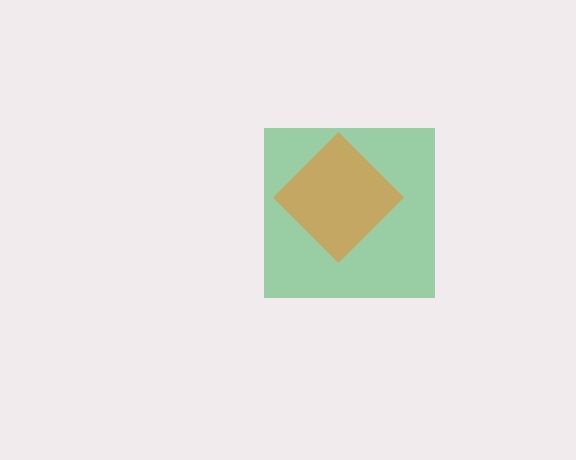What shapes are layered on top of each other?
The layered shapes are: a green square, an orange diamond.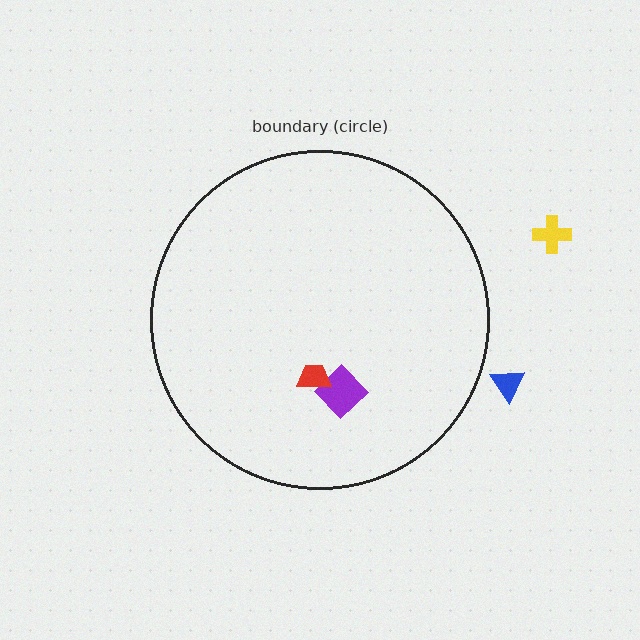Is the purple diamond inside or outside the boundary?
Inside.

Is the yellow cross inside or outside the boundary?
Outside.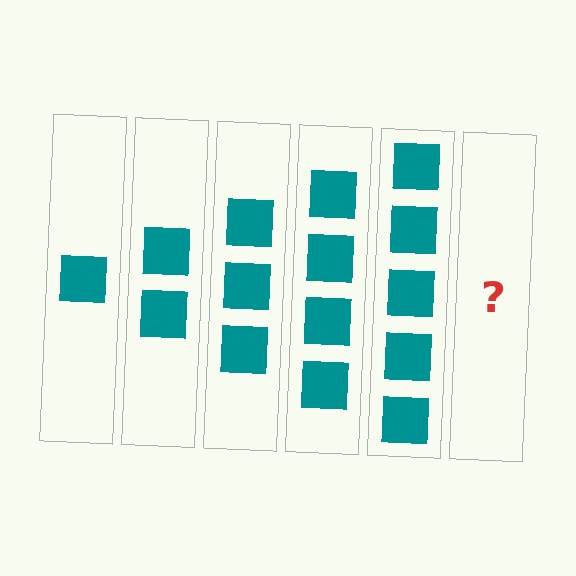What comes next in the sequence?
The next element should be 6 squares.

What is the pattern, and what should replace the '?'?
The pattern is that each step adds one more square. The '?' should be 6 squares.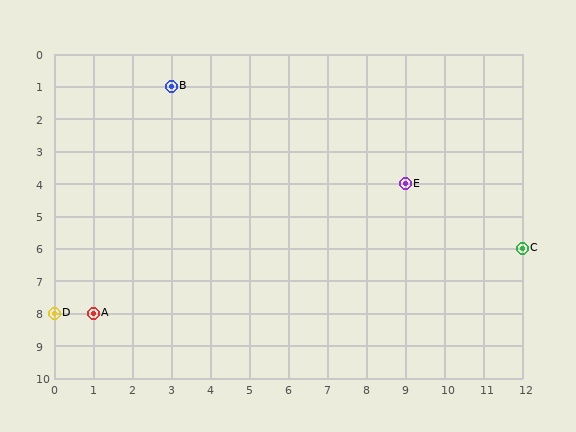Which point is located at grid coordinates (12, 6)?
Point C is at (12, 6).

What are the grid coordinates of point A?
Point A is at grid coordinates (1, 8).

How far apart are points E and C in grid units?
Points E and C are 3 columns and 2 rows apart (about 3.6 grid units diagonally).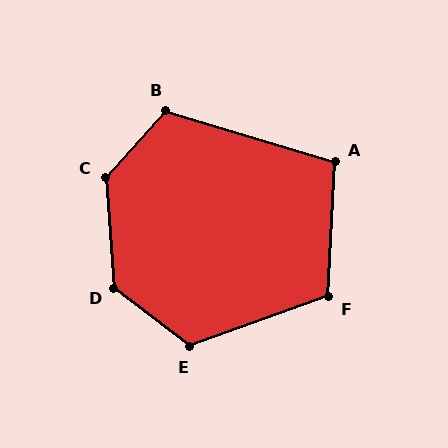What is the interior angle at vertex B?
Approximately 115 degrees (obtuse).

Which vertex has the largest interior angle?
C, at approximately 133 degrees.